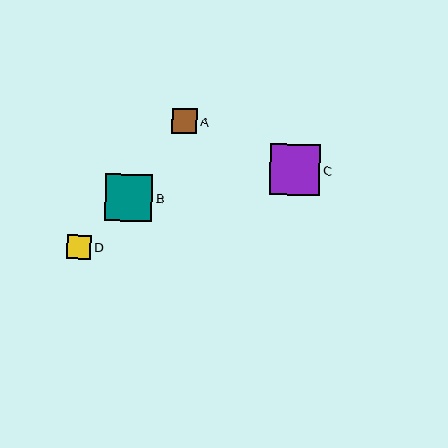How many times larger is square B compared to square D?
Square B is approximately 2.0 times the size of square D.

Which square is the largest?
Square C is the largest with a size of approximately 51 pixels.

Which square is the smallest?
Square D is the smallest with a size of approximately 24 pixels.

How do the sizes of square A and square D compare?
Square A and square D are approximately the same size.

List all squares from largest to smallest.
From largest to smallest: C, B, A, D.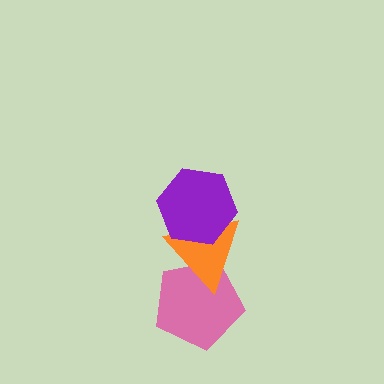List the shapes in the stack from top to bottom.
From top to bottom: the purple hexagon, the orange triangle, the pink pentagon.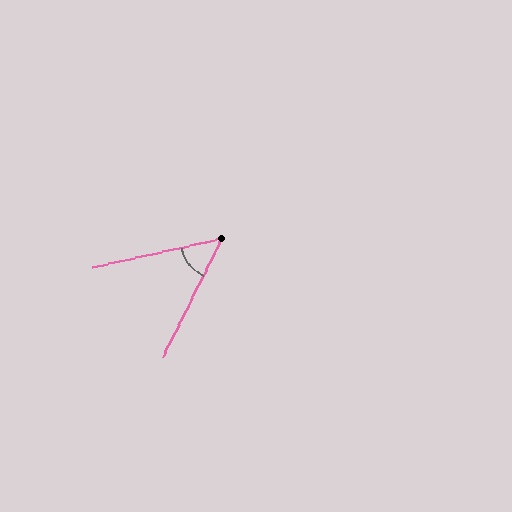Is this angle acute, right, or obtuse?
It is acute.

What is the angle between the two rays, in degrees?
Approximately 51 degrees.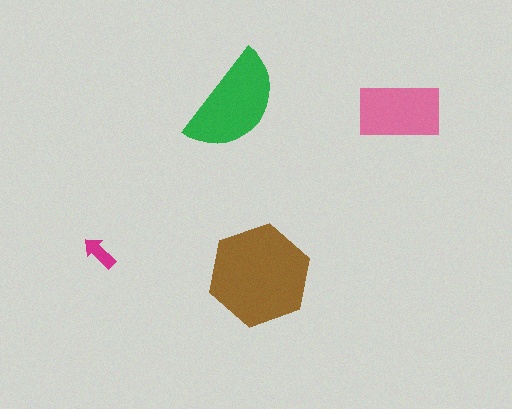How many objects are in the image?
There are 4 objects in the image.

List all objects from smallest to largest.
The magenta arrow, the pink rectangle, the green semicircle, the brown hexagon.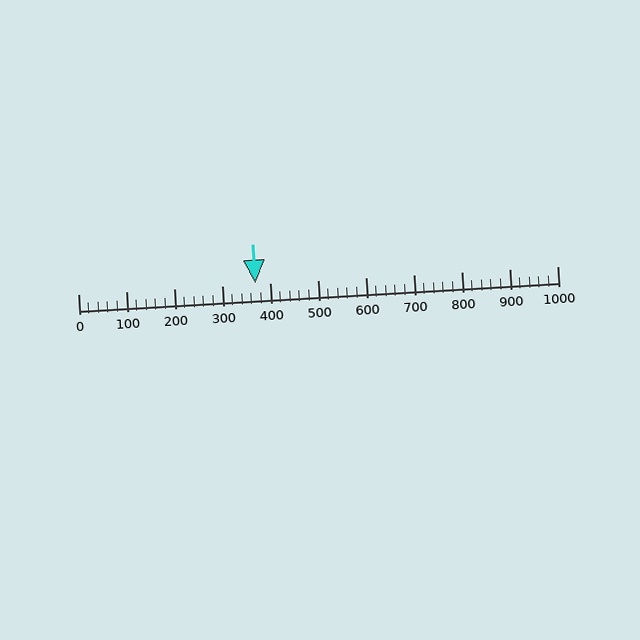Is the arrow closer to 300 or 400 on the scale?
The arrow is closer to 400.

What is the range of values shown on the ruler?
The ruler shows values from 0 to 1000.